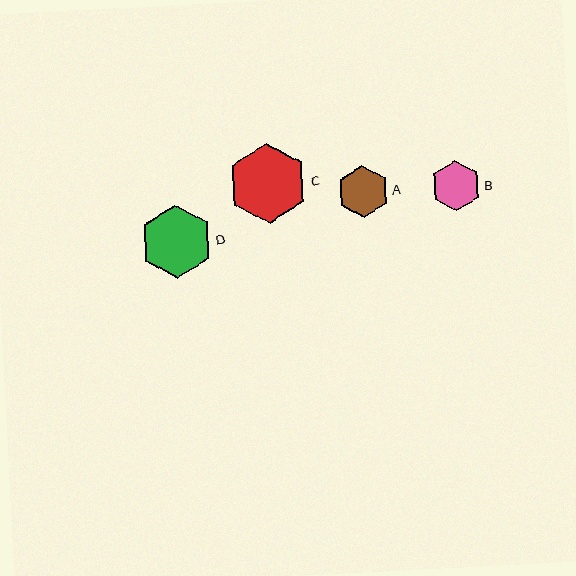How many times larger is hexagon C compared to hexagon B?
Hexagon C is approximately 1.6 times the size of hexagon B.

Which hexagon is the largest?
Hexagon C is the largest with a size of approximately 79 pixels.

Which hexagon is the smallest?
Hexagon B is the smallest with a size of approximately 50 pixels.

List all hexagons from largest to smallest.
From largest to smallest: C, D, A, B.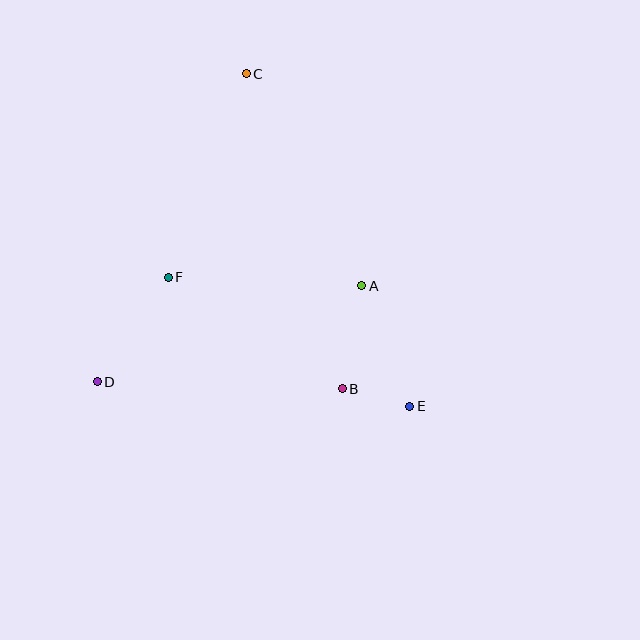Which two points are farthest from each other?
Points C and E are farthest from each other.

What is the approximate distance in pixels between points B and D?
The distance between B and D is approximately 245 pixels.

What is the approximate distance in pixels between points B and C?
The distance between B and C is approximately 329 pixels.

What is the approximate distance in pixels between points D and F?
The distance between D and F is approximately 126 pixels.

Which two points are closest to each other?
Points B and E are closest to each other.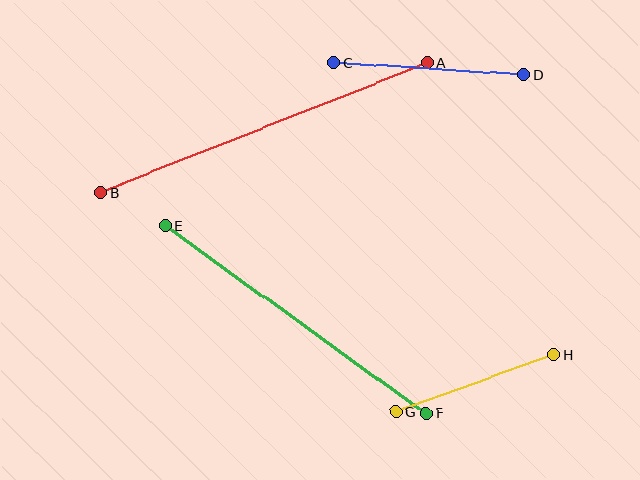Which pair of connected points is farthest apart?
Points A and B are farthest apart.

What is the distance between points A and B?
The distance is approximately 352 pixels.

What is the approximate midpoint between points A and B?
The midpoint is at approximately (264, 128) pixels.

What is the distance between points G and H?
The distance is approximately 168 pixels.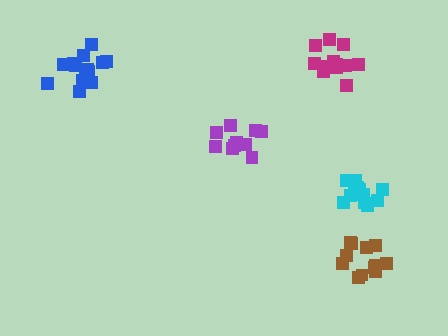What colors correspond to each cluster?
The clusters are colored: purple, blue, brown, magenta, cyan.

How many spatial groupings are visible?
There are 5 spatial groupings.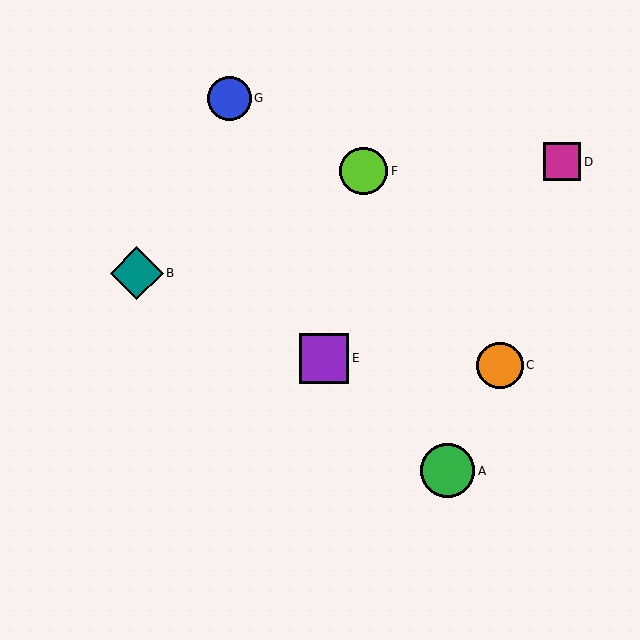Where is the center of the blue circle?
The center of the blue circle is at (230, 98).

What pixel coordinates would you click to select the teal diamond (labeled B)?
Click at (137, 273) to select the teal diamond B.